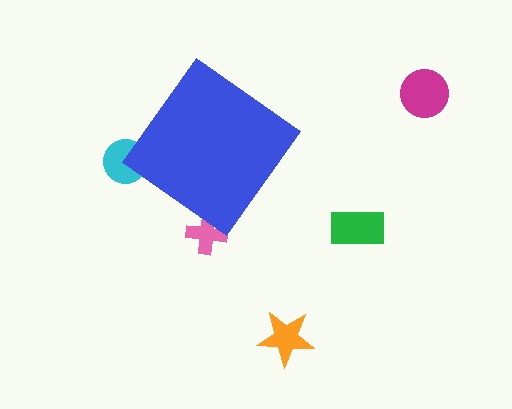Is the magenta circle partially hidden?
No, the magenta circle is fully visible.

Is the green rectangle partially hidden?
No, the green rectangle is fully visible.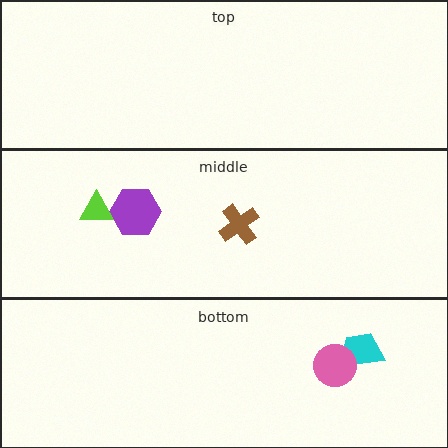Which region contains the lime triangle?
The middle region.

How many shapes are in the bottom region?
2.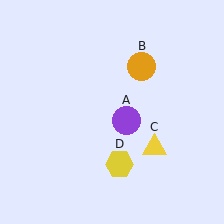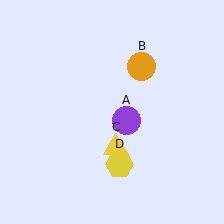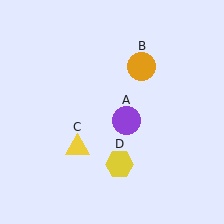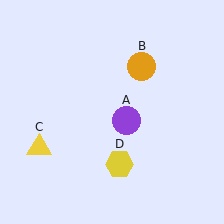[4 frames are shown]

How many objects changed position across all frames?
1 object changed position: yellow triangle (object C).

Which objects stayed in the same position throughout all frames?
Purple circle (object A) and orange circle (object B) and yellow hexagon (object D) remained stationary.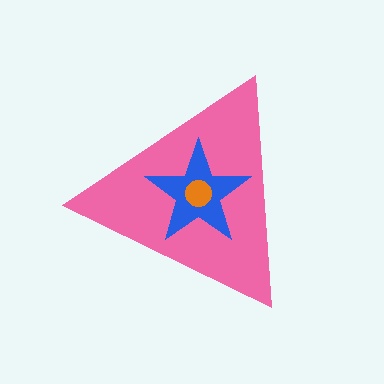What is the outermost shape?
The pink triangle.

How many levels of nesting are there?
3.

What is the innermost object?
The orange circle.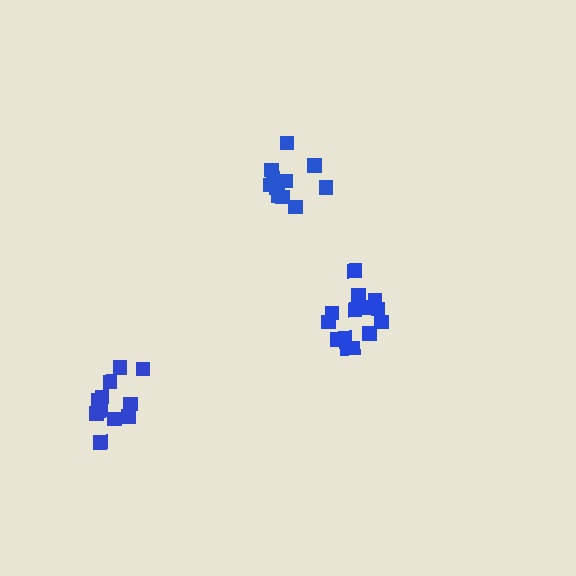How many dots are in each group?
Group 1: 14 dots, Group 2: 14 dots, Group 3: 11 dots (39 total).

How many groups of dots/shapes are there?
There are 3 groups.